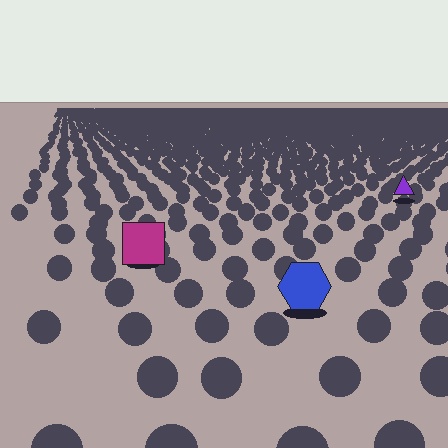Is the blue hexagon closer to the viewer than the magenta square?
Yes. The blue hexagon is closer — you can tell from the texture gradient: the ground texture is coarser near it.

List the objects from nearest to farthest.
From nearest to farthest: the blue hexagon, the magenta square, the purple triangle.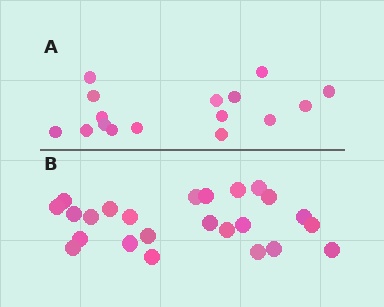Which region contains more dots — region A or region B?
Region B (the bottom region) has more dots.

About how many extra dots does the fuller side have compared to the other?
Region B has roughly 8 or so more dots than region A.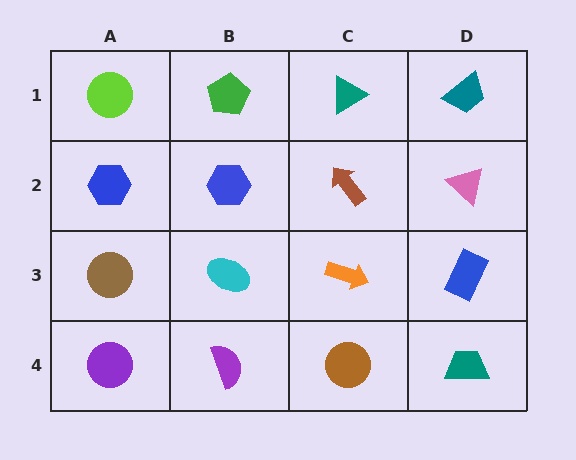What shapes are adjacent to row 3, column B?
A blue hexagon (row 2, column B), a purple semicircle (row 4, column B), a brown circle (row 3, column A), an orange arrow (row 3, column C).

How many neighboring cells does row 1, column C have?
3.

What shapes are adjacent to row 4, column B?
A cyan ellipse (row 3, column B), a purple circle (row 4, column A), a brown circle (row 4, column C).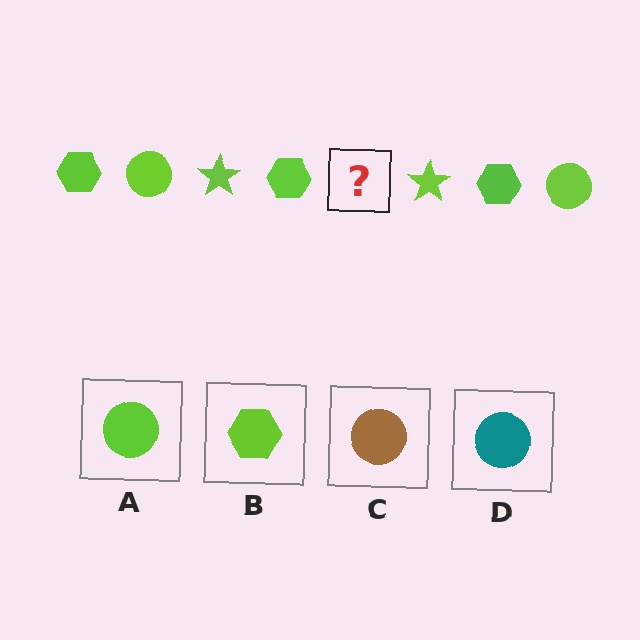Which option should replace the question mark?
Option A.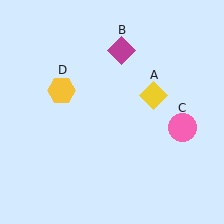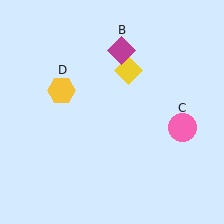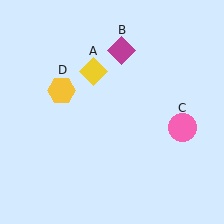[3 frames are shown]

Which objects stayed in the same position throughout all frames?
Magenta diamond (object B) and pink circle (object C) and yellow hexagon (object D) remained stationary.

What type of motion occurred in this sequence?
The yellow diamond (object A) rotated counterclockwise around the center of the scene.